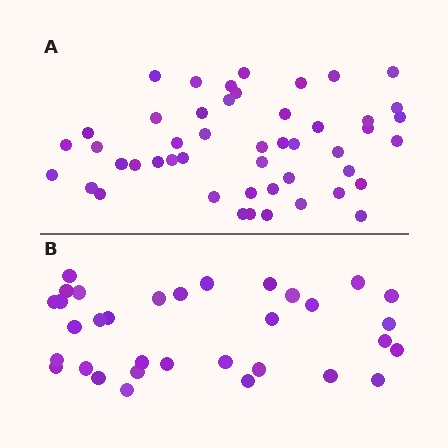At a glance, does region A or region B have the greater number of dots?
Region A (the top region) has more dots.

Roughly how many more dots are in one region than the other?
Region A has approximately 15 more dots than region B.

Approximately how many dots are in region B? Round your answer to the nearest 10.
About 30 dots. (The exact count is 33, which rounds to 30.)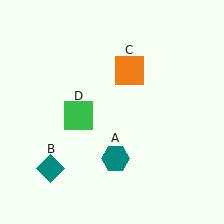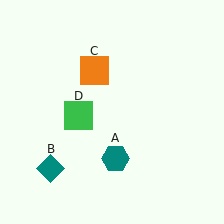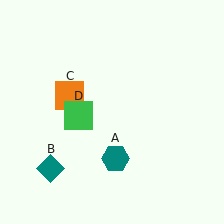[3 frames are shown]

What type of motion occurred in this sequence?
The orange square (object C) rotated counterclockwise around the center of the scene.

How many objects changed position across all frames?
1 object changed position: orange square (object C).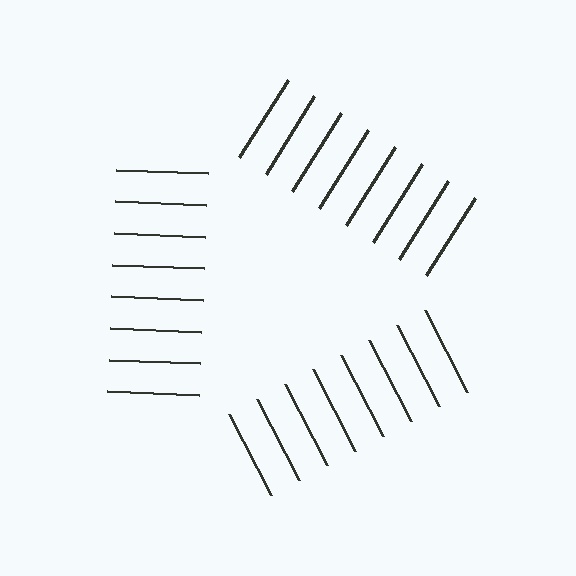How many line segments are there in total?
24 — 8 along each of the 3 edges.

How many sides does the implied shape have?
3 sides — the line-ends trace a triangle.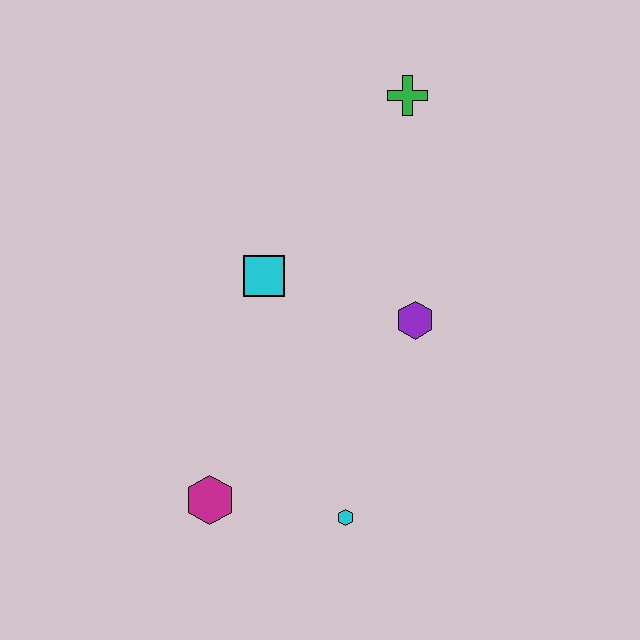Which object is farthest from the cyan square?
The cyan hexagon is farthest from the cyan square.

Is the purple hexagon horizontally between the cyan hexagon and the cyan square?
No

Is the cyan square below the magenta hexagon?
No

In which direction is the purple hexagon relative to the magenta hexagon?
The purple hexagon is to the right of the magenta hexagon.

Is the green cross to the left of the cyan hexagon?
No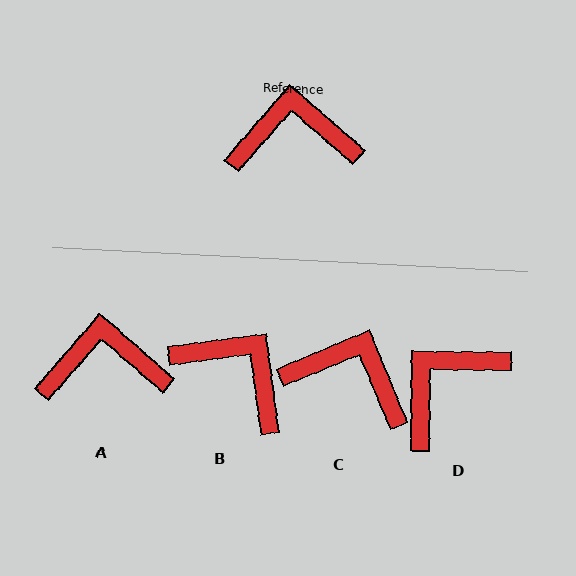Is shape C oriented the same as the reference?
No, it is off by about 26 degrees.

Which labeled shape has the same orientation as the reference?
A.